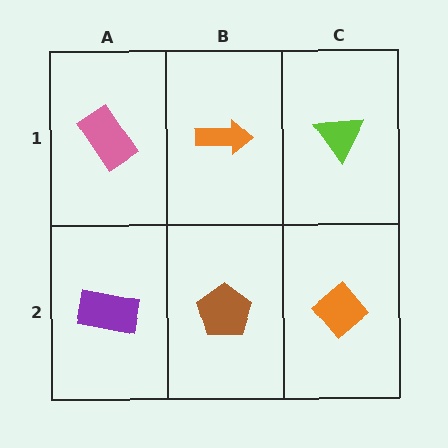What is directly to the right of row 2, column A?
A brown pentagon.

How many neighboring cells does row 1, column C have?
2.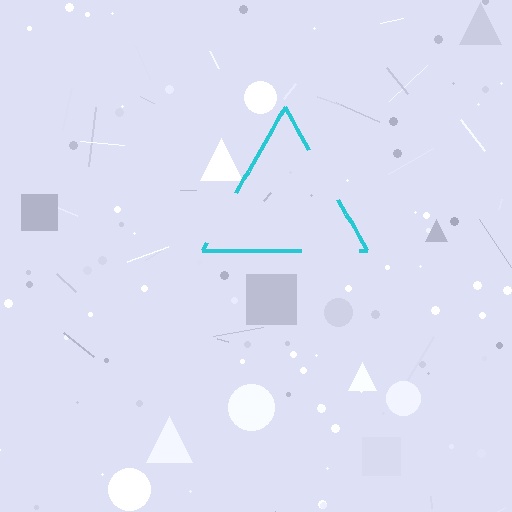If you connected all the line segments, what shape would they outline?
They would outline a triangle.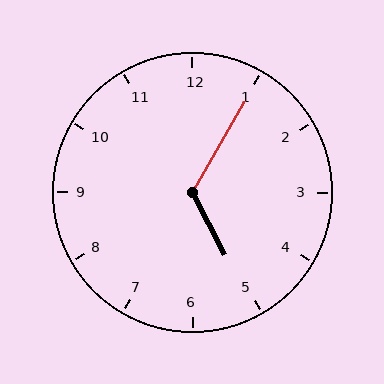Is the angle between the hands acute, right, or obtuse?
It is obtuse.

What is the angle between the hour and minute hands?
Approximately 122 degrees.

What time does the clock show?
5:05.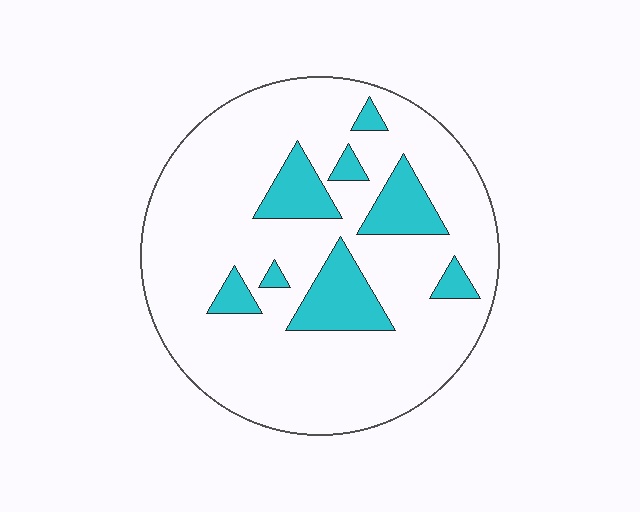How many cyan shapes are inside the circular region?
8.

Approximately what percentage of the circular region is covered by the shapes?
Approximately 15%.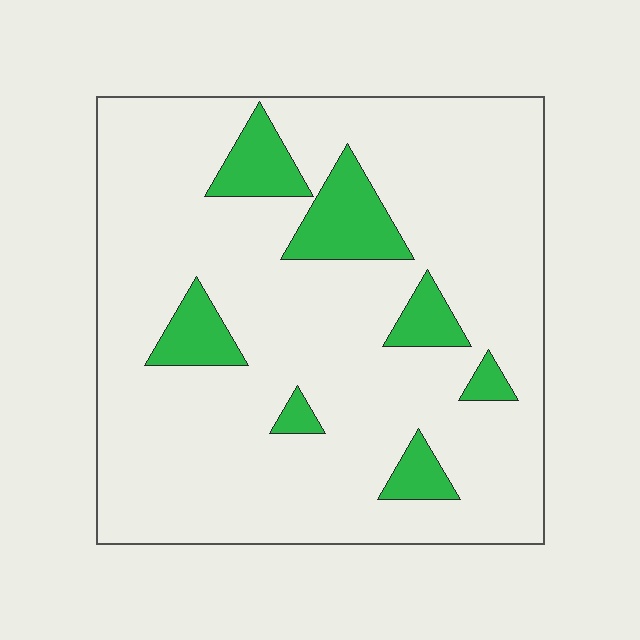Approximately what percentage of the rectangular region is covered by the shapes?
Approximately 15%.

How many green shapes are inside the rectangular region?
7.